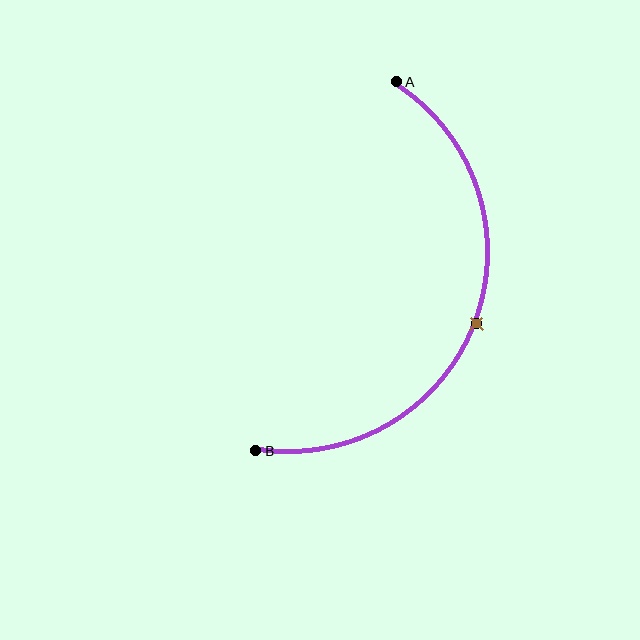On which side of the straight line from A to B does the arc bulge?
The arc bulges to the right of the straight line connecting A and B.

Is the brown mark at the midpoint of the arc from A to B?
Yes. The brown mark lies on the arc at equal arc-length from both A and B — it is the arc midpoint.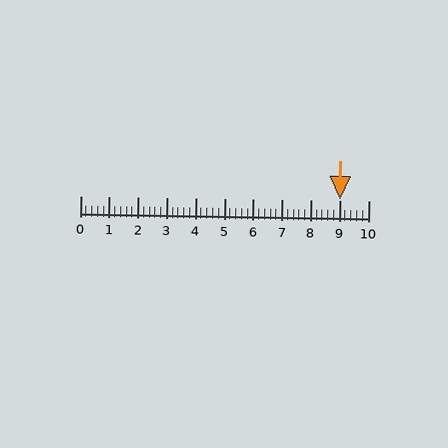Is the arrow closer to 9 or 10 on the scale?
The arrow is closer to 9.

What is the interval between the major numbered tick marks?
The major tick marks are spaced 1 units apart.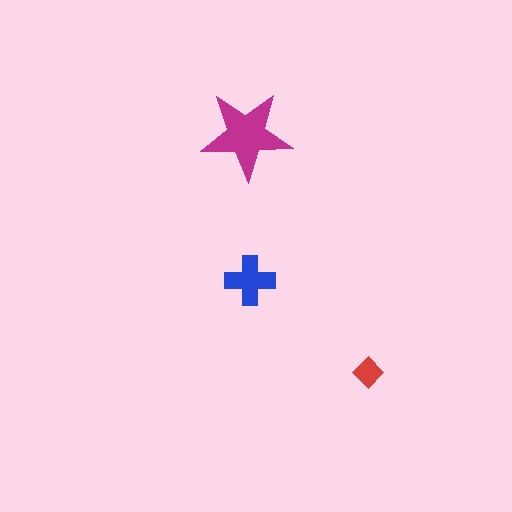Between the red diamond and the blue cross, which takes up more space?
The blue cross.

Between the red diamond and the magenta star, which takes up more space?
The magenta star.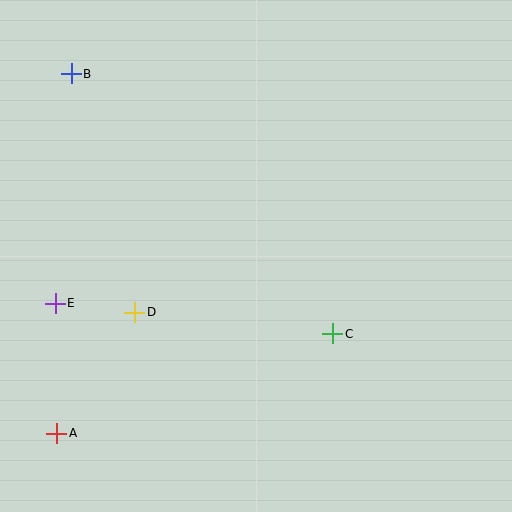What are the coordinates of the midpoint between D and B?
The midpoint between D and B is at (103, 193).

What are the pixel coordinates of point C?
Point C is at (333, 334).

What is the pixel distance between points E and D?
The distance between E and D is 80 pixels.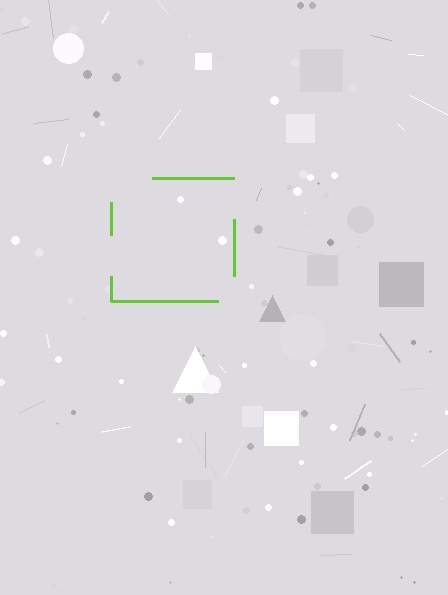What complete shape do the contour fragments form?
The contour fragments form a square.